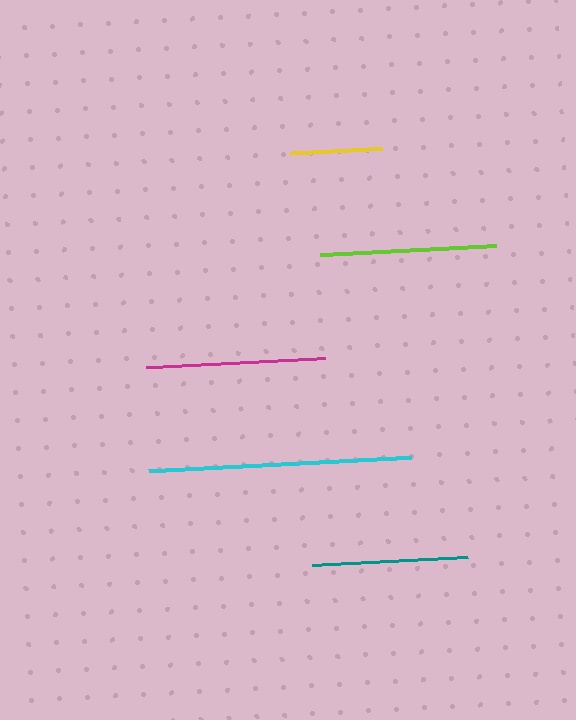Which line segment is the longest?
The cyan line is the longest at approximately 263 pixels.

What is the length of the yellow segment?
The yellow segment is approximately 93 pixels long.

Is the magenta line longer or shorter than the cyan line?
The cyan line is longer than the magenta line.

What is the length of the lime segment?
The lime segment is approximately 177 pixels long.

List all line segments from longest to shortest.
From longest to shortest: cyan, magenta, lime, teal, yellow.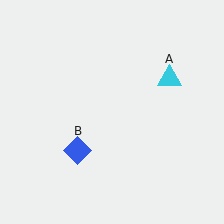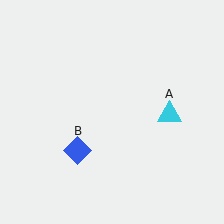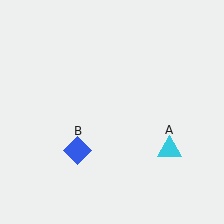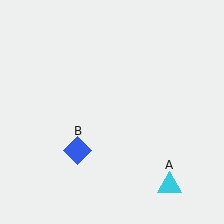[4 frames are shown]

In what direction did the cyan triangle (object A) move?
The cyan triangle (object A) moved down.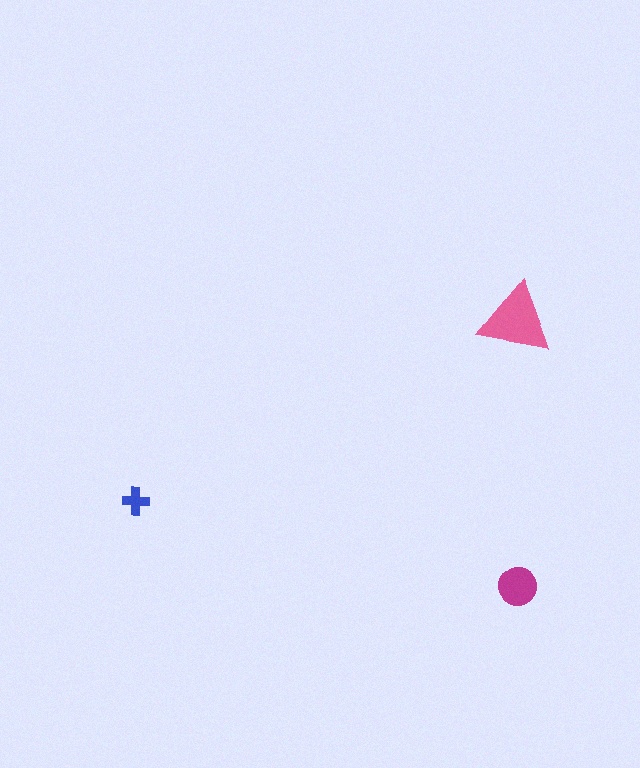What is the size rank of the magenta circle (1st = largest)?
2nd.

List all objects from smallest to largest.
The blue cross, the magenta circle, the pink triangle.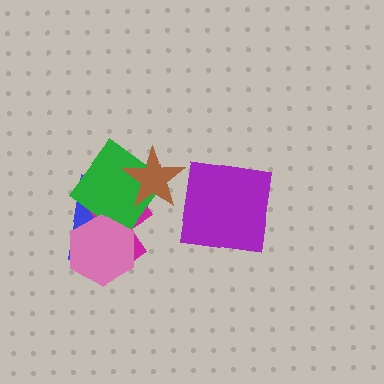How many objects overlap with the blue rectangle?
4 objects overlap with the blue rectangle.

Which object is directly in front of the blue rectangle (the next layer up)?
The magenta cross is directly in front of the blue rectangle.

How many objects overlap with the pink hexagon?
3 objects overlap with the pink hexagon.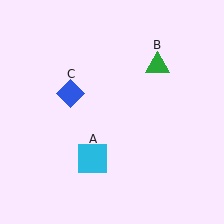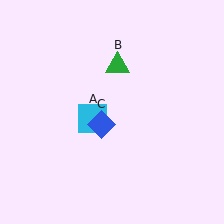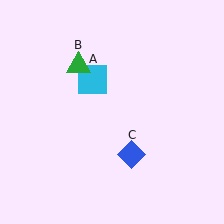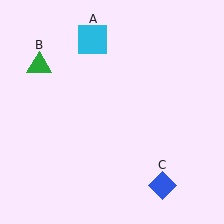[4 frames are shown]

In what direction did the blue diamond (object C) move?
The blue diamond (object C) moved down and to the right.